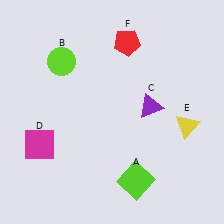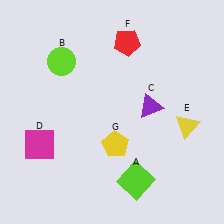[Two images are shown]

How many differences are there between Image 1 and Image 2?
There is 1 difference between the two images.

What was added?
A yellow pentagon (G) was added in Image 2.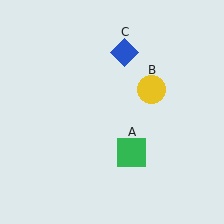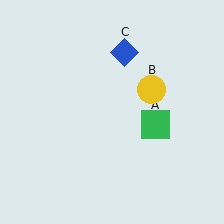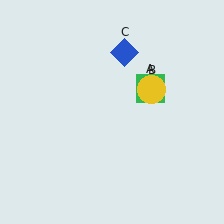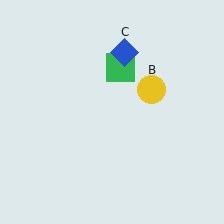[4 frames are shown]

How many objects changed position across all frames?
1 object changed position: green square (object A).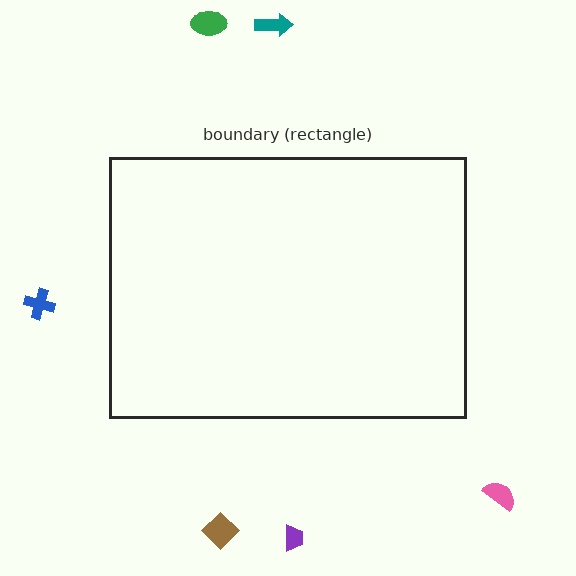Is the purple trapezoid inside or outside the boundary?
Outside.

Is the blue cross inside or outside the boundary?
Outside.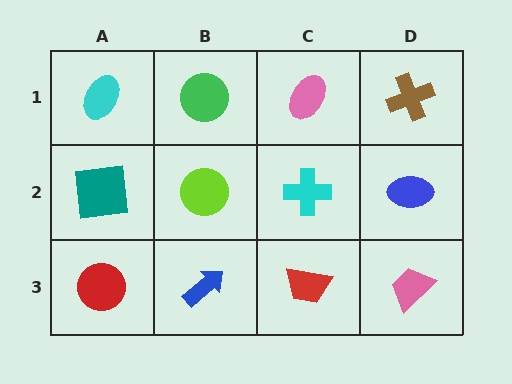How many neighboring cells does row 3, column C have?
3.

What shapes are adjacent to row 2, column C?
A pink ellipse (row 1, column C), a red trapezoid (row 3, column C), a lime circle (row 2, column B), a blue ellipse (row 2, column D).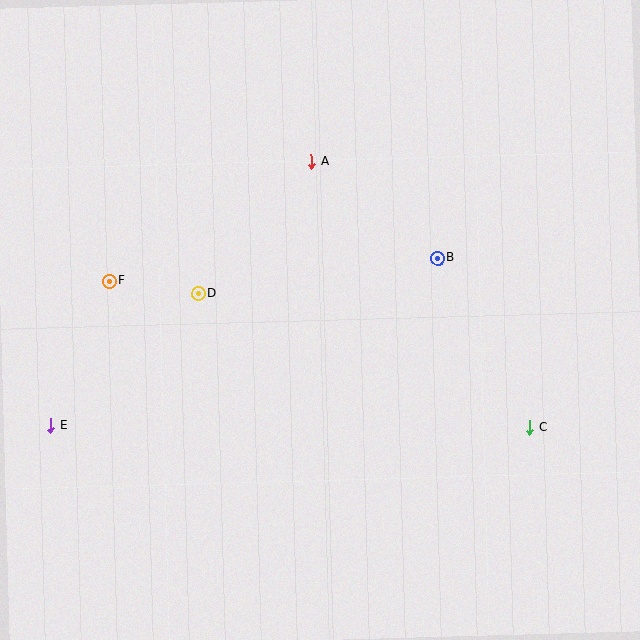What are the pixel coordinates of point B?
Point B is at (438, 258).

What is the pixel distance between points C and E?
The distance between C and E is 479 pixels.